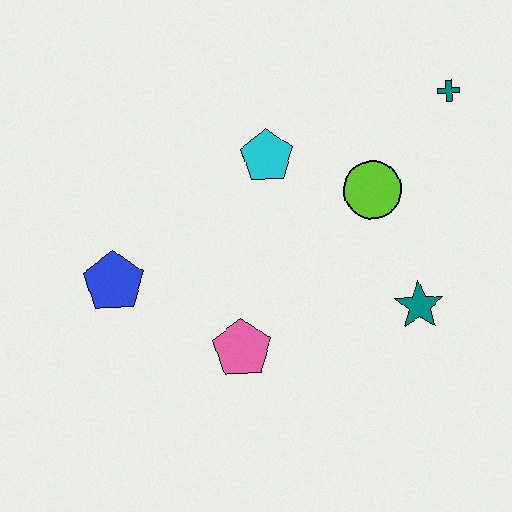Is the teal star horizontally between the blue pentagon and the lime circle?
No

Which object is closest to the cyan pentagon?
The lime circle is closest to the cyan pentagon.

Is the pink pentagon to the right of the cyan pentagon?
No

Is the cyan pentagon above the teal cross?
No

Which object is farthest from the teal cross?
The blue pentagon is farthest from the teal cross.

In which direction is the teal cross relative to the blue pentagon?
The teal cross is to the right of the blue pentagon.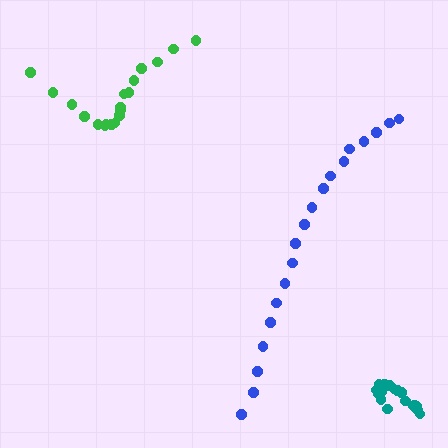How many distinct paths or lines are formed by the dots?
There are 3 distinct paths.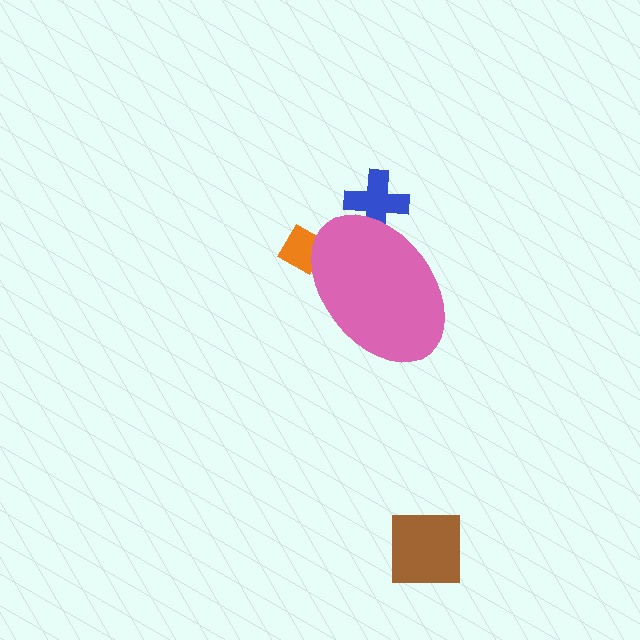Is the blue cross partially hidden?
Yes, the blue cross is partially hidden behind the pink ellipse.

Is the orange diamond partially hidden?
Yes, the orange diamond is partially hidden behind the pink ellipse.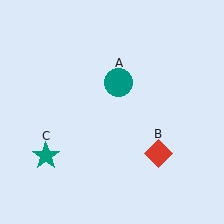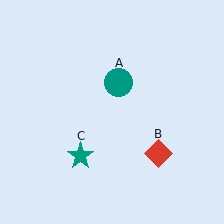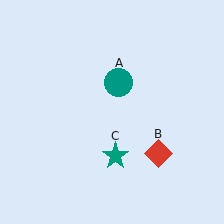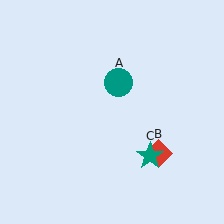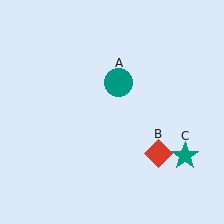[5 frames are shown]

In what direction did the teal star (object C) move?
The teal star (object C) moved right.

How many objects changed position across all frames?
1 object changed position: teal star (object C).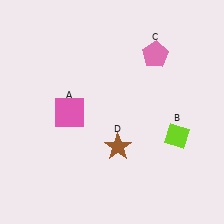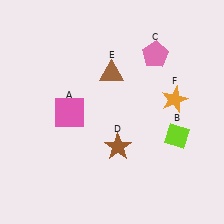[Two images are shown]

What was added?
A brown triangle (E), an orange star (F) were added in Image 2.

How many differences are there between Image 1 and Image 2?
There are 2 differences between the two images.